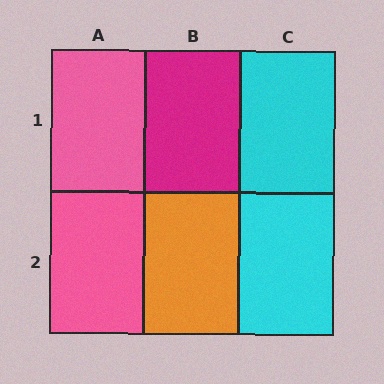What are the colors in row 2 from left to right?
Pink, orange, cyan.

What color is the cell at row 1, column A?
Pink.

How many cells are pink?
2 cells are pink.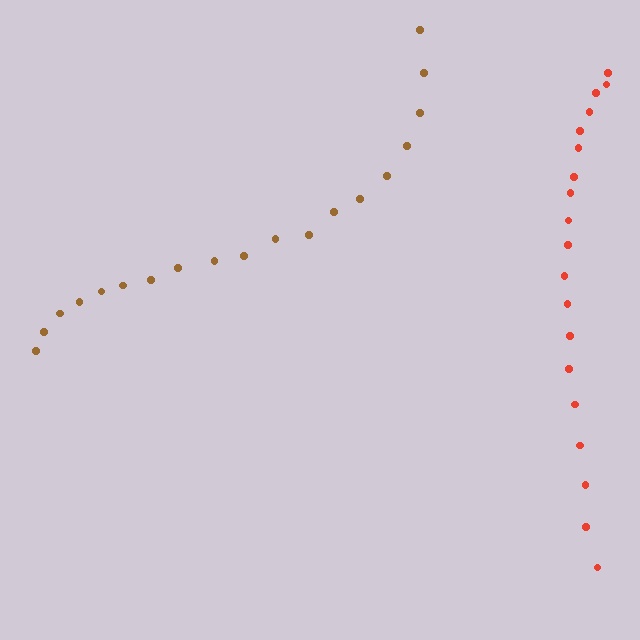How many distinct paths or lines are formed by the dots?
There are 2 distinct paths.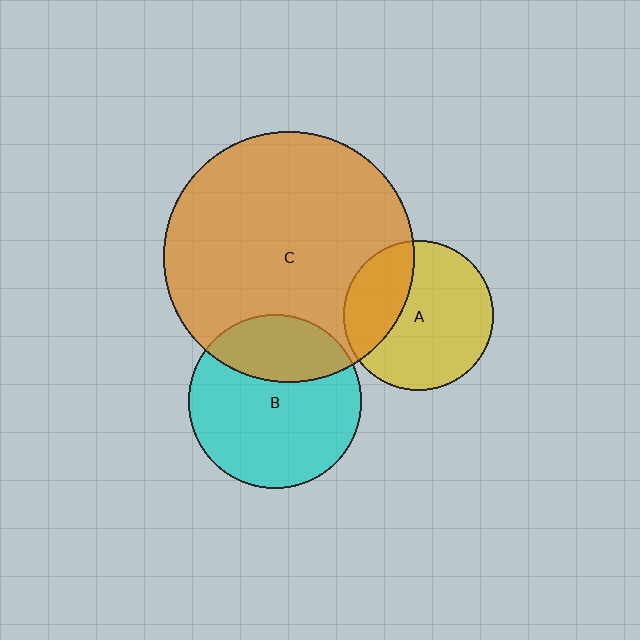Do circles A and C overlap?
Yes.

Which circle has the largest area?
Circle C (orange).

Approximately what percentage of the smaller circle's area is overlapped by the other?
Approximately 30%.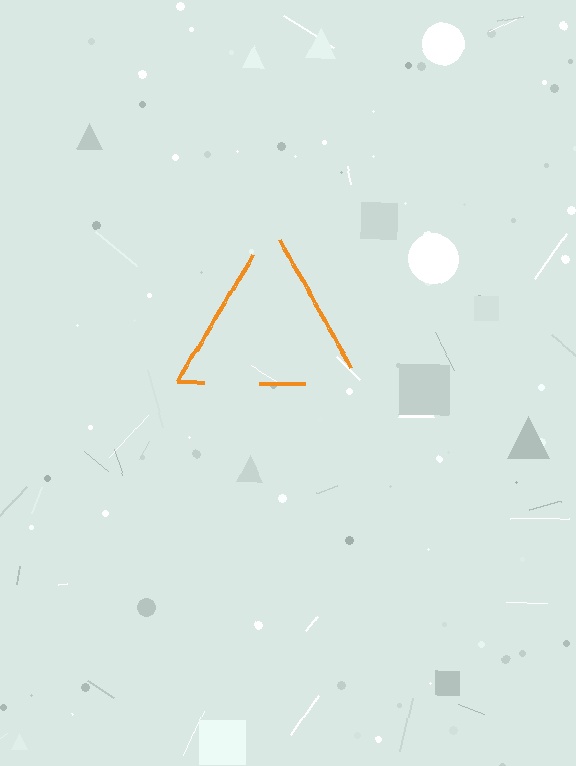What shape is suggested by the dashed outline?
The dashed outline suggests a triangle.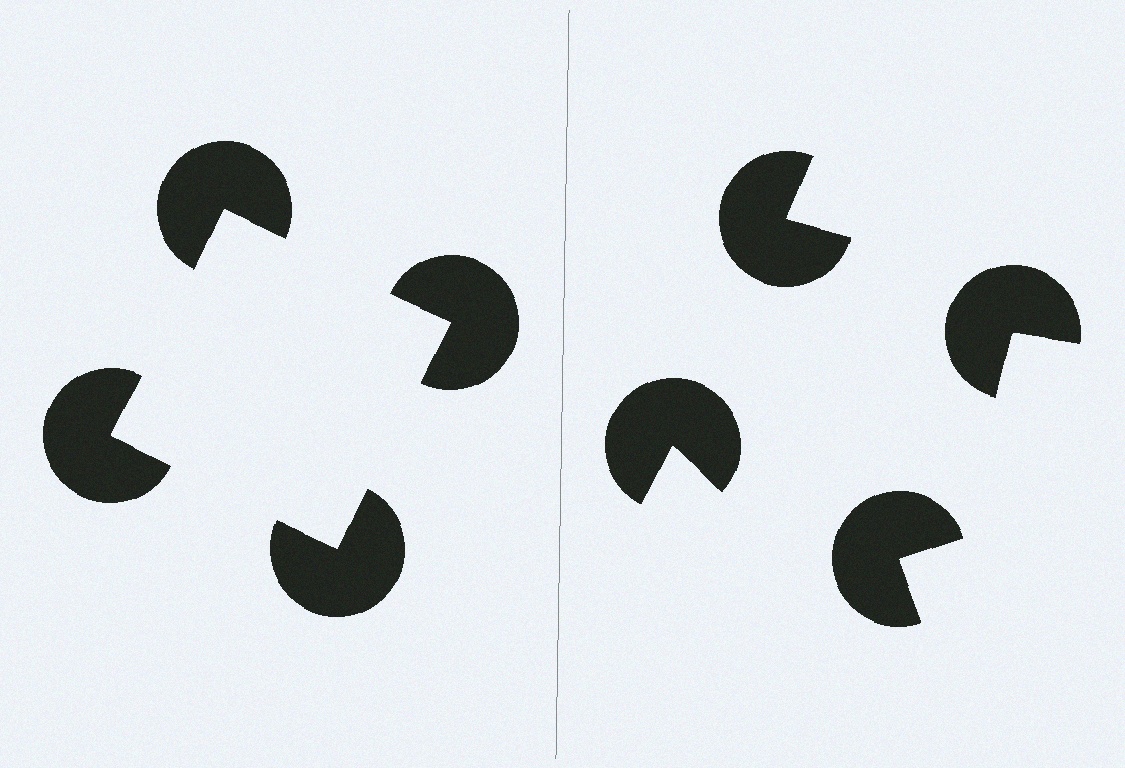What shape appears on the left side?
An illusory square.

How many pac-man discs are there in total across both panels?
8 — 4 on each side.